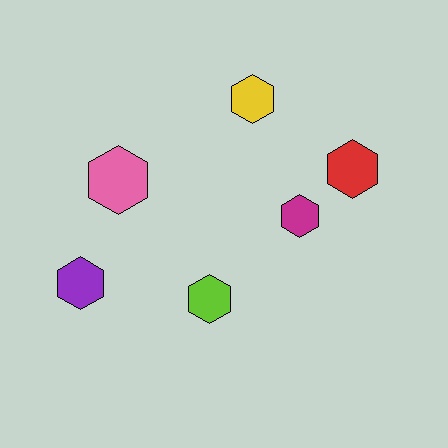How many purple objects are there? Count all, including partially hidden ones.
There is 1 purple object.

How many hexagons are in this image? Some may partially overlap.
There are 6 hexagons.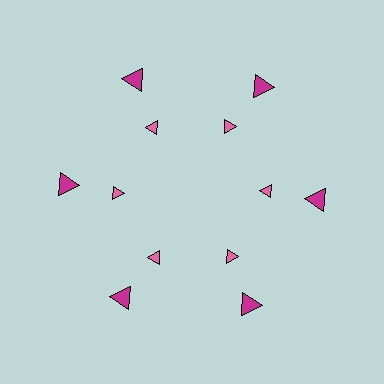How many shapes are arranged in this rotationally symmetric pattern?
There are 12 shapes, arranged in 6 groups of 2.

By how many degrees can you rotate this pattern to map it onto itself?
The pattern maps onto itself every 60 degrees of rotation.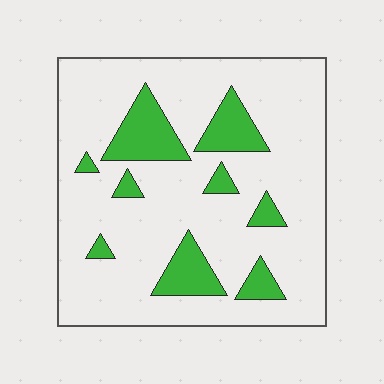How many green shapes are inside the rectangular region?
9.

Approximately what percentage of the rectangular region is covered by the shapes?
Approximately 20%.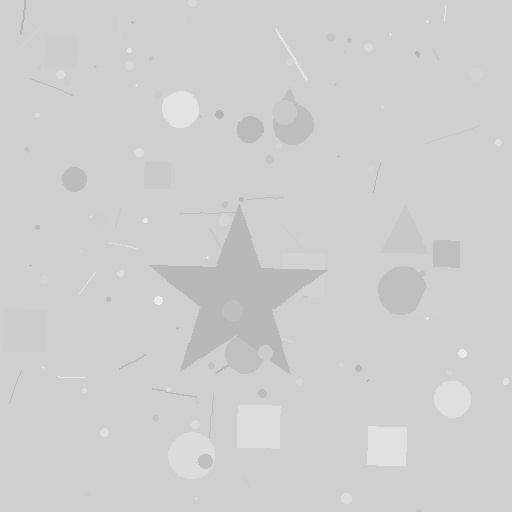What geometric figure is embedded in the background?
A star is embedded in the background.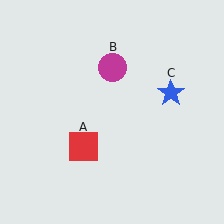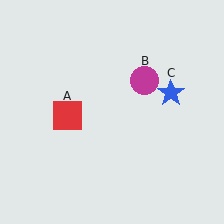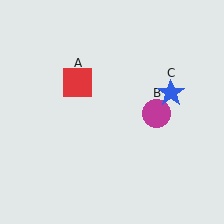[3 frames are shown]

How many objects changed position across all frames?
2 objects changed position: red square (object A), magenta circle (object B).